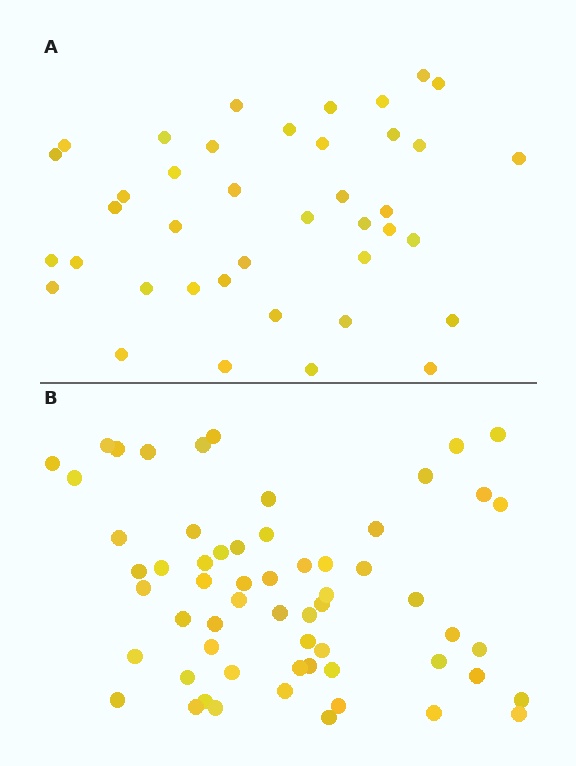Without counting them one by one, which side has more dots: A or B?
Region B (the bottom region) has more dots.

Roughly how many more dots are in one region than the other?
Region B has approximately 20 more dots than region A.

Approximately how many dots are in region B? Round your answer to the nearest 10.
About 60 dots.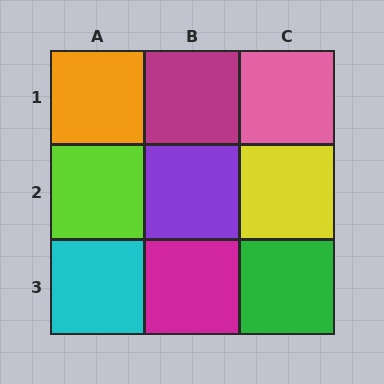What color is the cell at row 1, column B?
Magenta.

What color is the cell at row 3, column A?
Cyan.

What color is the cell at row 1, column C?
Pink.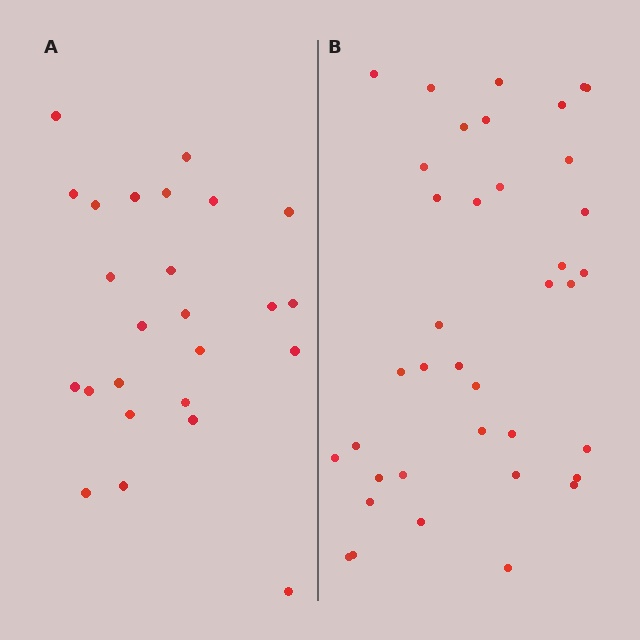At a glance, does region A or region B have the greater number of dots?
Region B (the right region) has more dots.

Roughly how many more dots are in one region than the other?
Region B has approximately 15 more dots than region A.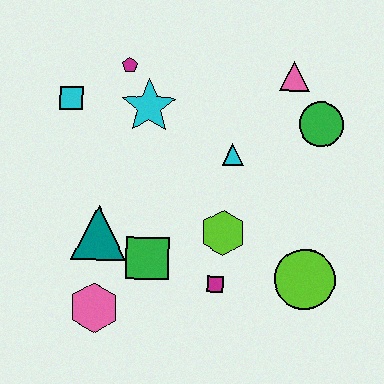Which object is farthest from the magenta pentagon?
The lime circle is farthest from the magenta pentagon.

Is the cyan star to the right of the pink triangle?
No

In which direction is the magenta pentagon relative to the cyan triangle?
The magenta pentagon is to the left of the cyan triangle.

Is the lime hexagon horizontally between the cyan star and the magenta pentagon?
No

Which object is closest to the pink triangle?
The green circle is closest to the pink triangle.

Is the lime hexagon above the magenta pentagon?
No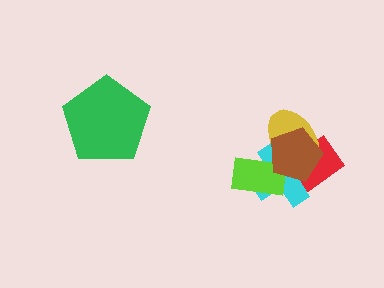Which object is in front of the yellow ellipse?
The brown pentagon is in front of the yellow ellipse.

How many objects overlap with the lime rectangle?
4 objects overlap with the lime rectangle.